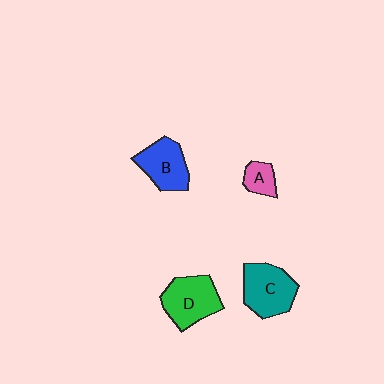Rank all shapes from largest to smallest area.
From largest to smallest: D (green), C (teal), B (blue), A (pink).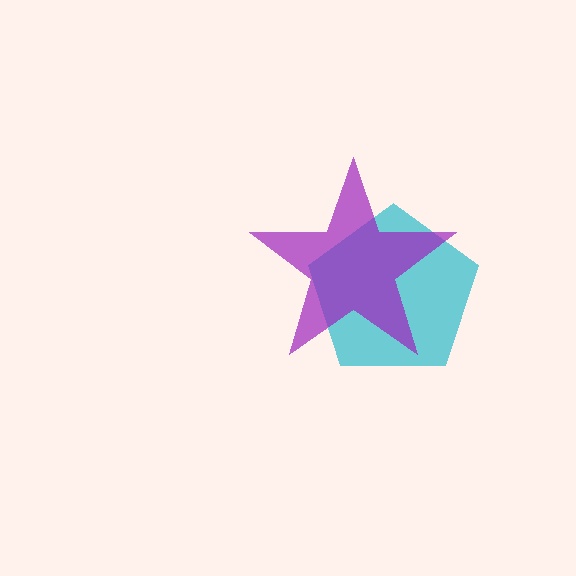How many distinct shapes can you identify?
There are 2 distinct shapes: a cyan pentagon, a purple star.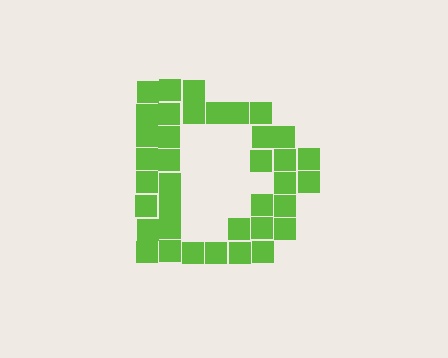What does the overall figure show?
The overall figure shows the letter D.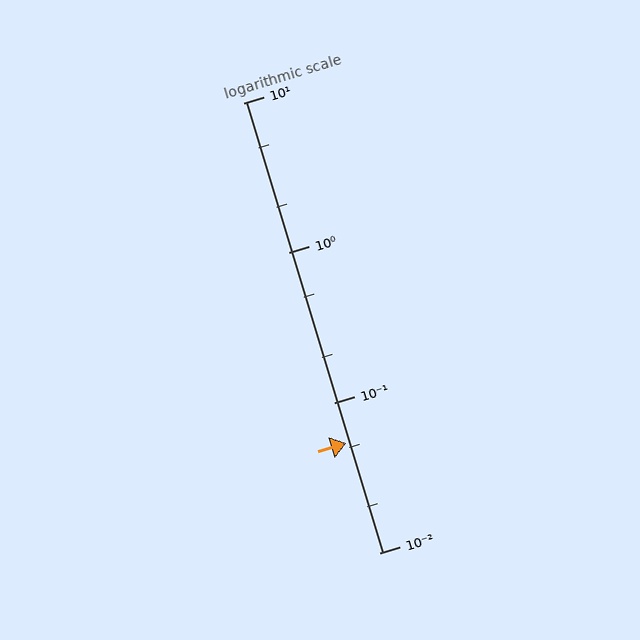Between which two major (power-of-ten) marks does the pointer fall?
The pointer is between 0.01 and 0.1.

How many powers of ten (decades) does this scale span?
The scale spans 3 decades, from 0.01 to 10.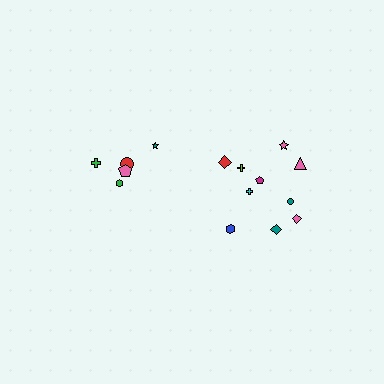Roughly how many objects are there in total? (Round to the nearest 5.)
Roughly 15 objects in total.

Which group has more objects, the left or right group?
The right group.